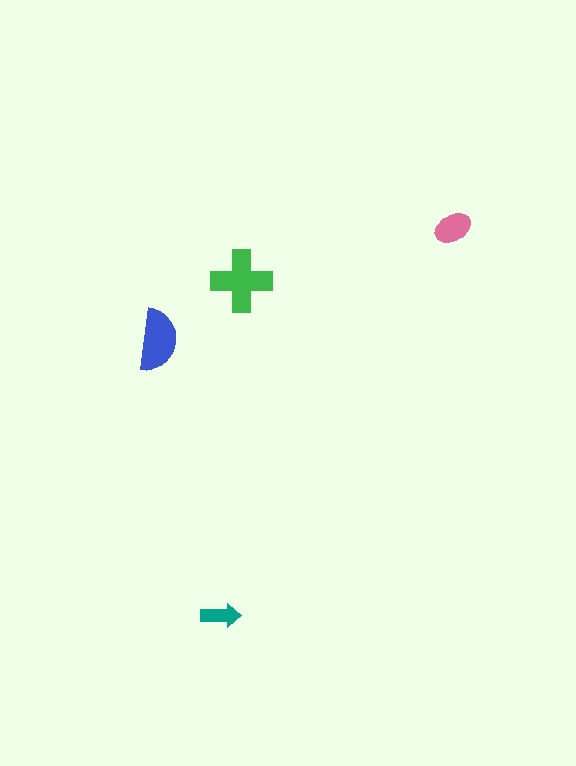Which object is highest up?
The pink ellipse is topmost.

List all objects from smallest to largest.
The teal arrow, the pink ellipse, the blue semicircle, the green cross.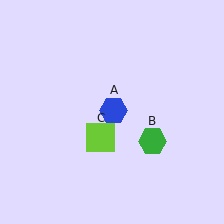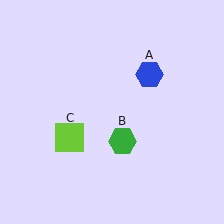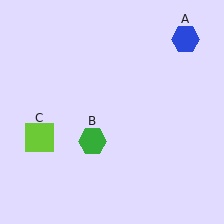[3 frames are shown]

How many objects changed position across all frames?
3 objects changed position: blue hexagon (object A), green hexagon (object B), lime square (object C).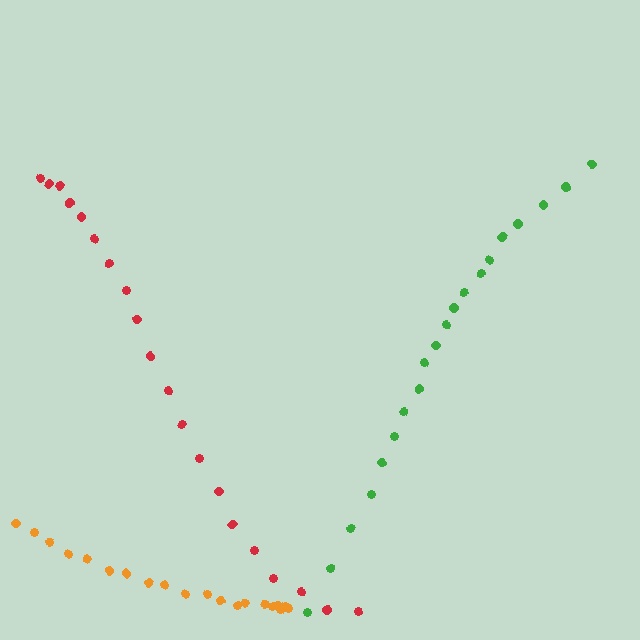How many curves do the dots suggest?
There are 3 distinct paths.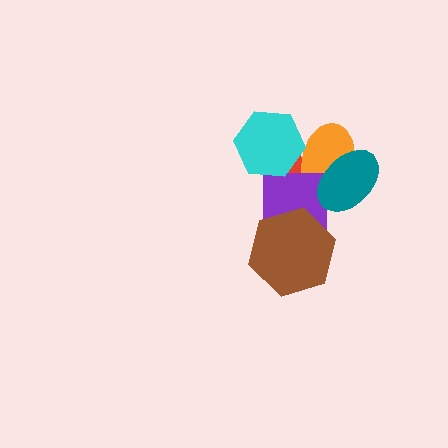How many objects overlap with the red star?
4 objects overlap with the red star.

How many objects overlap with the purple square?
4 objects overlap with the purple square.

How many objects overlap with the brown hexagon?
1 object overlaps with the brown hexagon.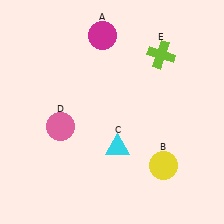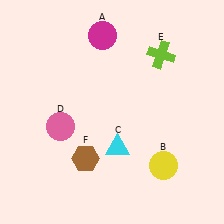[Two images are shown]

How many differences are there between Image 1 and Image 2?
There is 1 difference between the two images.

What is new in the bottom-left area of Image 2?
A brown hexagon (F) was added in the bottom-left area of Image 2.